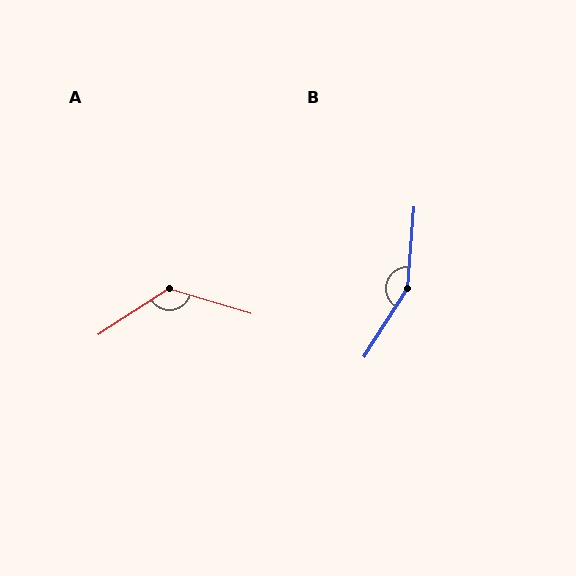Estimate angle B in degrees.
Approximately 152 degrees.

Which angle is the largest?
B, at approximately 152 degrees.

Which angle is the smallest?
A, at approximately 130 degrees.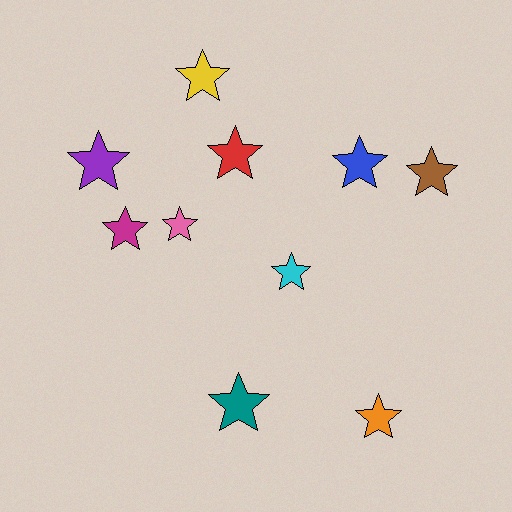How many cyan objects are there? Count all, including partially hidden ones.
There is 1 cyan object.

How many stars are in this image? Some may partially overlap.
There are 10 stars.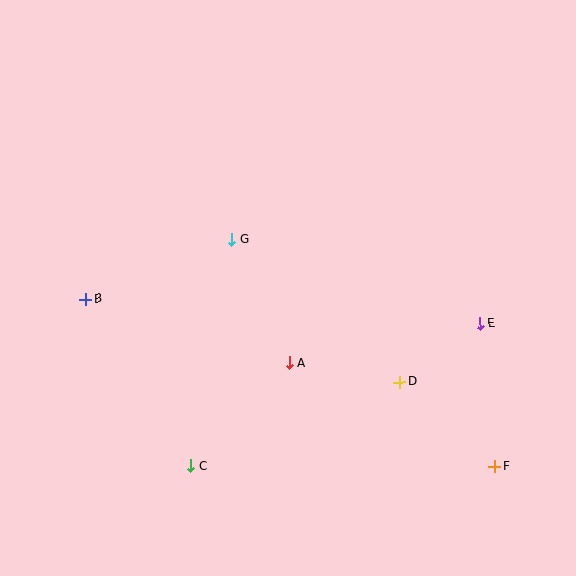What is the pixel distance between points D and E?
The distance between D and E is 99 pixels.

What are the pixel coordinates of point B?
Point B is at (86, 299).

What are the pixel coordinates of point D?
Point D is at (400, 382).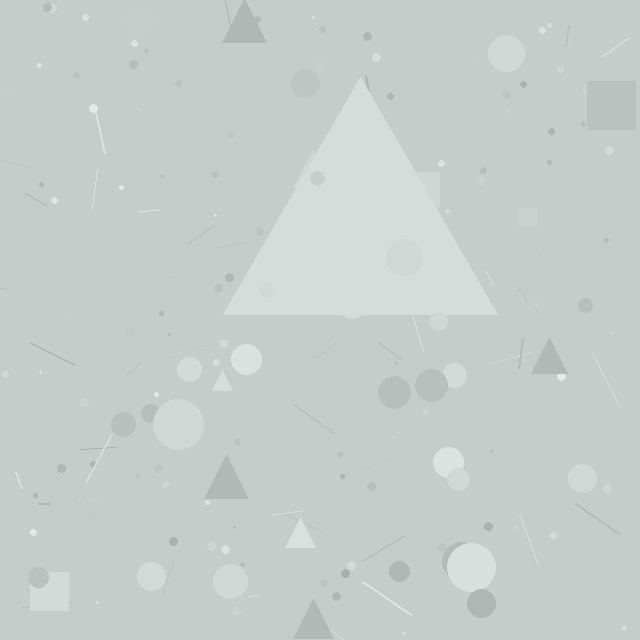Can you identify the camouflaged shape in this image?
The camouflaged shape is a triangle.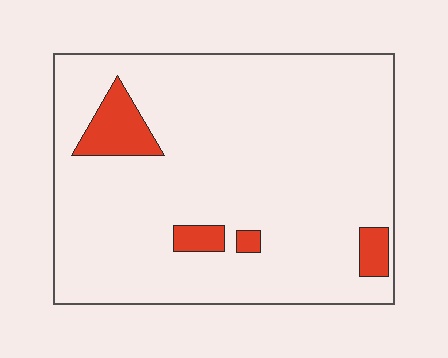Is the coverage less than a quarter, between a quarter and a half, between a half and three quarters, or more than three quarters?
Less than a quarter.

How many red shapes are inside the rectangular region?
4.